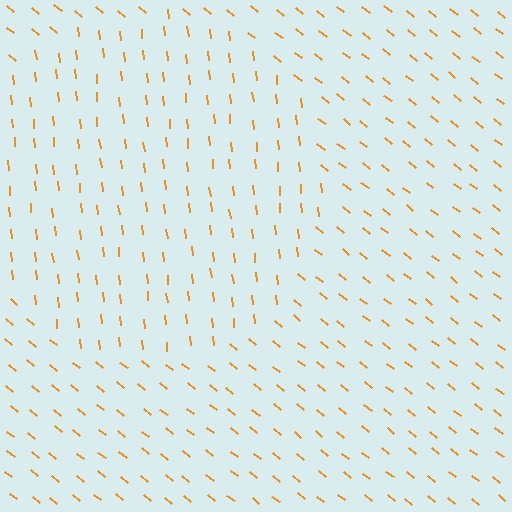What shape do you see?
I see a circle.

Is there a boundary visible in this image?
Yes, there is a texture boundary formed by a change in line orientation.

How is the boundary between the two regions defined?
The boundary is defined purely by a change in line orientation (approximately 45 degrees difference). All lines are the same color and thickness.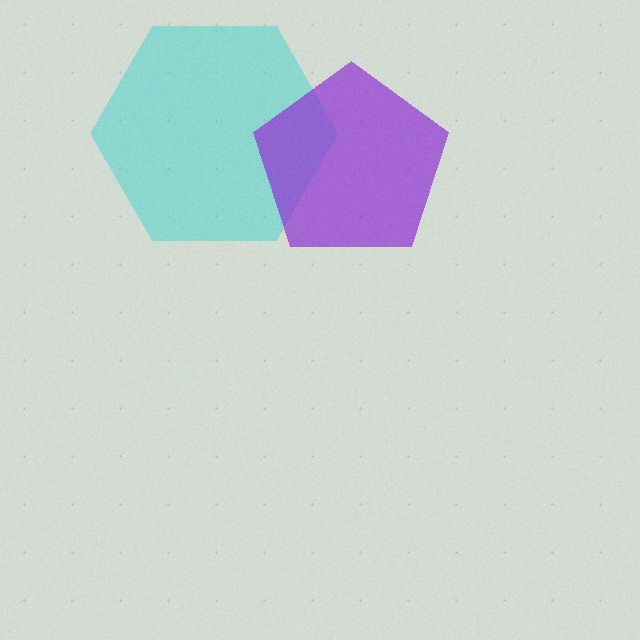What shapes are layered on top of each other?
The layered shapes are: a cyan hexagon, a purple pentagon.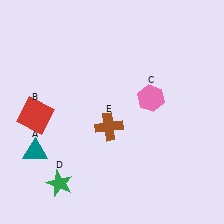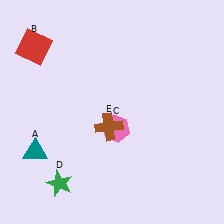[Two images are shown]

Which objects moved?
The objects that moved are: the red square (B), the pink hexagon (C).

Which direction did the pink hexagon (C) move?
The pink hexagon (C) moved left.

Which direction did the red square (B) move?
The red square (B) moved up.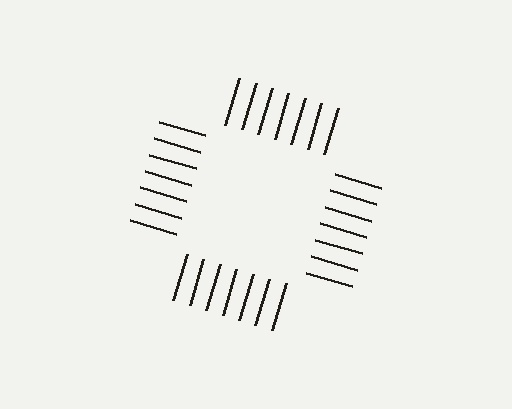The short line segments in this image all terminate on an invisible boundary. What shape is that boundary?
An illusory square — the line segments terminate on its edges but no continuous stroke is drawn.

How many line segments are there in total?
28 — 7 along each of the 4 edges.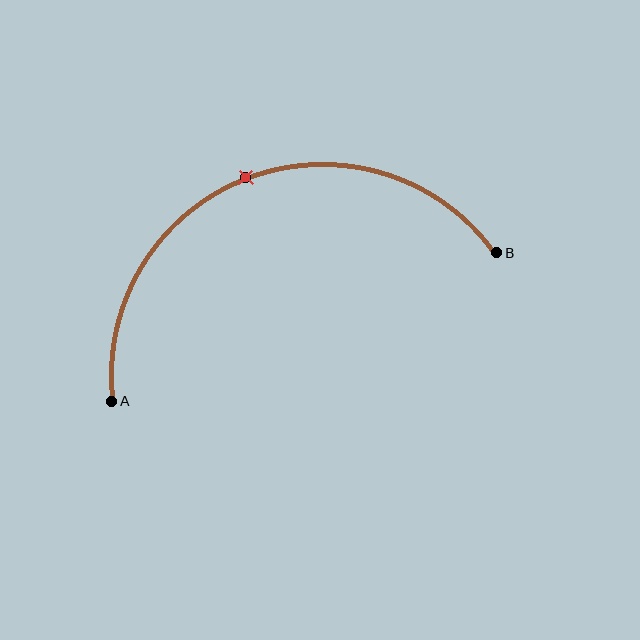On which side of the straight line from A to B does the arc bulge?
The arc bulges above the straight line connecting A and B.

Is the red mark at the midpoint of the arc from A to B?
Yes. The red mark lies on the arc at equal arc-length from both A and B — it is the arc midpoint.